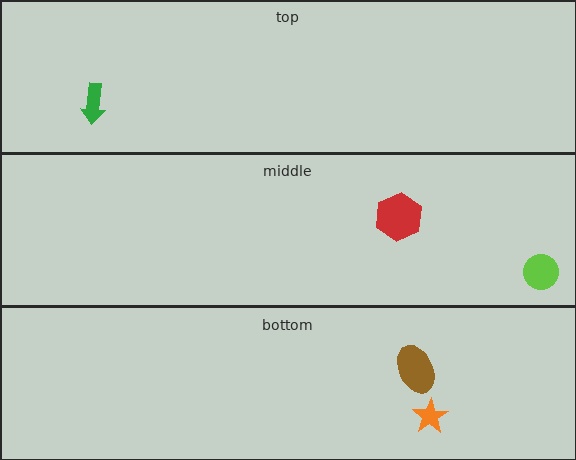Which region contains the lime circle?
The middle region.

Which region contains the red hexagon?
The middle region.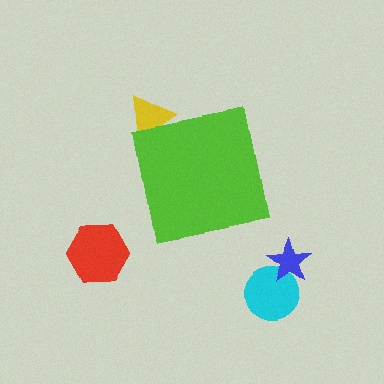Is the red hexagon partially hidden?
No, the red hexagon is fully visible.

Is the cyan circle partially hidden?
No, the cyan circle is fully visible.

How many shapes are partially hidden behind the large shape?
1 shape is partially hidden.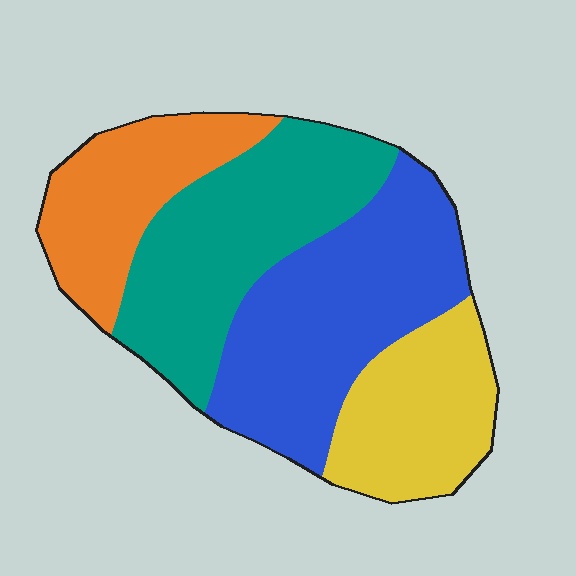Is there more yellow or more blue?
Blue.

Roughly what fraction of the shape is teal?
Teal takes up between a quarter and a half of the shape.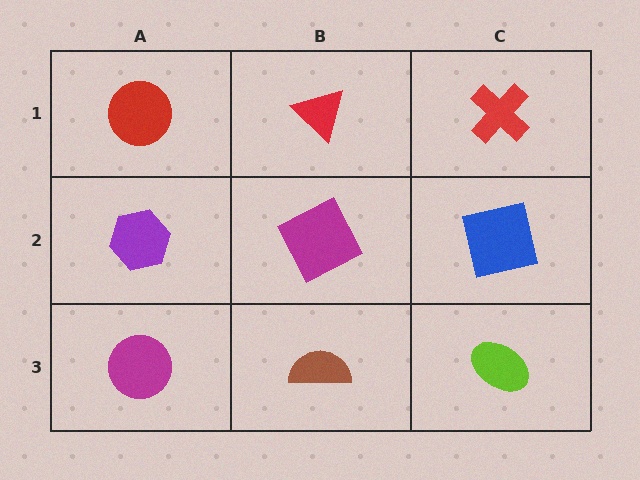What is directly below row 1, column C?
A blue square.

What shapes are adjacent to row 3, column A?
A purple hexagon (row 2, column A), a brown semicircle (row 3, column B).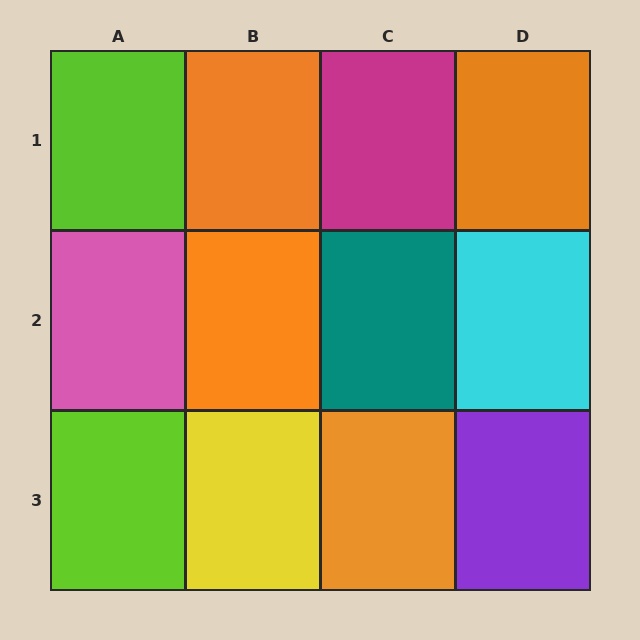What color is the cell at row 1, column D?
Orange.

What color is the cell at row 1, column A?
Lime.